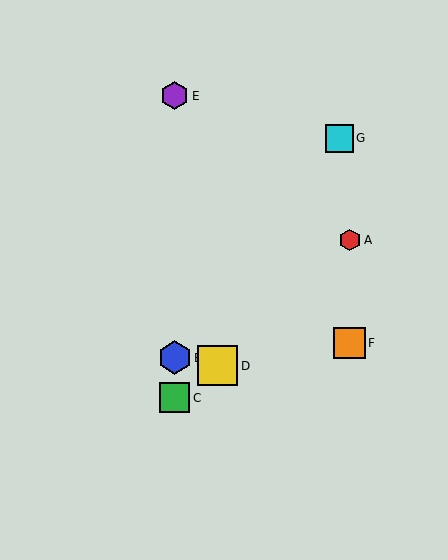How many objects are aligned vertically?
3 objects (B, C, E) are aligned vertically.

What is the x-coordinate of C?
Object C is at x≈175.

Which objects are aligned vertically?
Objects B, C, E are aligned vertically.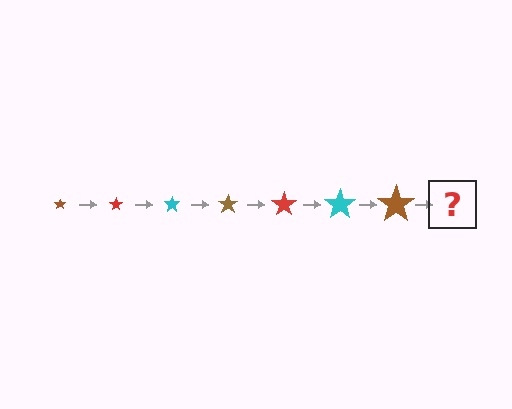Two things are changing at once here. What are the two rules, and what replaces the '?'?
The two rules are that the star grows larger each step and the color cycles through brown, red, and cyan. The '?' should be a red star, larger than the previous one.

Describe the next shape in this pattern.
It should be a red star, larger than the previous one.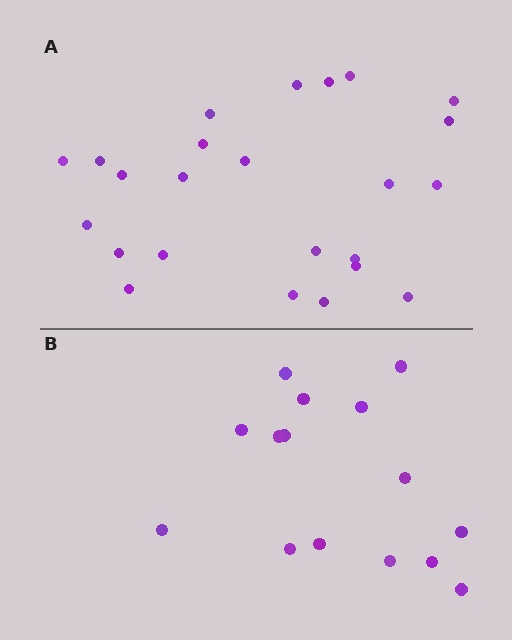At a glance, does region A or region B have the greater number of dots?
Region A (the top region) has more dots.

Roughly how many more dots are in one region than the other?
Region A has roughly 8 or so more dots than region B.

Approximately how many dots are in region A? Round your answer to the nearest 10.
About 20 dots. (The exact count is 24, which rounds to 20.)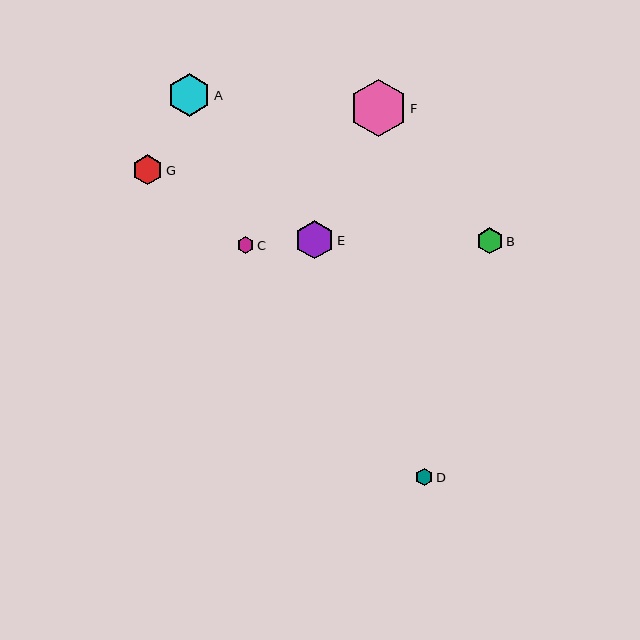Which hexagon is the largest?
Hexagon F is the largest with a size of approximately 58 pixels.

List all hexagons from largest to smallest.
From largest to smallest: F, A, E, G, B, C, D.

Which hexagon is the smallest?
Hexagon D is the smallest with a size of approximately 17 pixels.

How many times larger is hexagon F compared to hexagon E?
Hexagon F is approximately 1.5 times the size of hexagon E.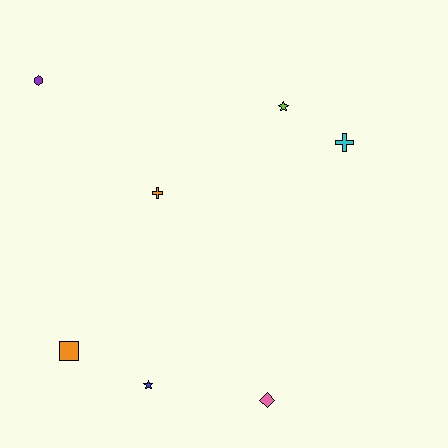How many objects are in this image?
There are 7 objects.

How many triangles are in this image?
There are no triangles.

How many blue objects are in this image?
There is 1 blue object.